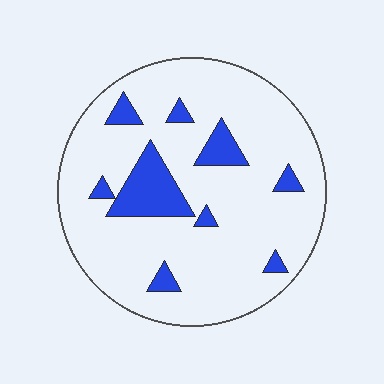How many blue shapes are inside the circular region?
9.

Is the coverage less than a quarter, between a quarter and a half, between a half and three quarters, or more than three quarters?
Less than a quarter.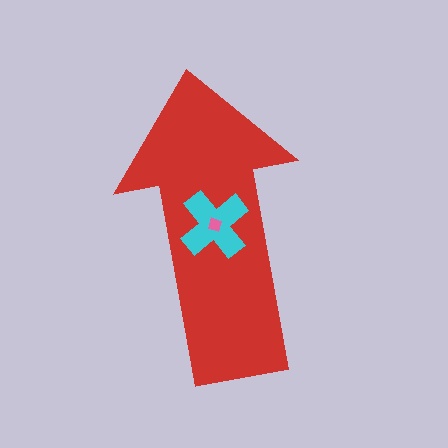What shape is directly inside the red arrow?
The cyan cross.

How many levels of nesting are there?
3.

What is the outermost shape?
The red arrow.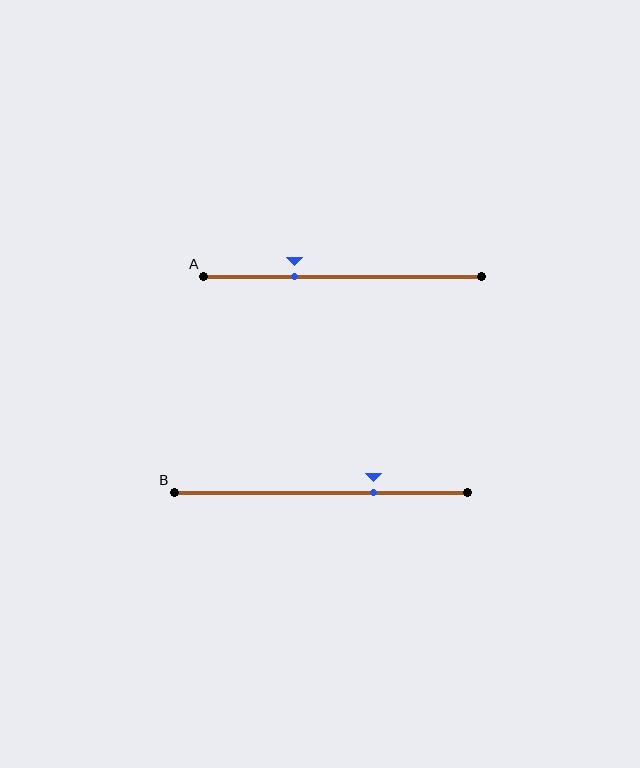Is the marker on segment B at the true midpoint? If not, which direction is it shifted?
No, the marker on segment B is shifted to the right by about 18% of the segment length.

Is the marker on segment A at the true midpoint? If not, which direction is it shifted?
No, the marker on segment A is shifted to the left by about 17% of the segment length.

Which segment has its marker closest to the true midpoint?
Segment A has its marker closest to the true midpoint.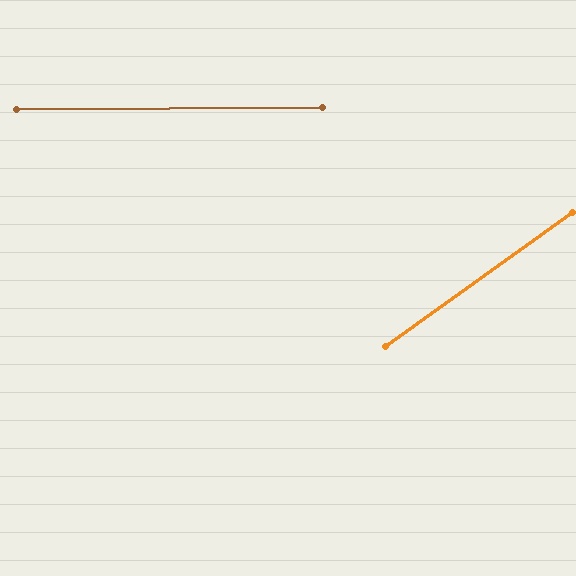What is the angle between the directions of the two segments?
Approximately 35 degrees.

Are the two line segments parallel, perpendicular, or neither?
Neither parallel nor perpendicular — they differ by about 35°.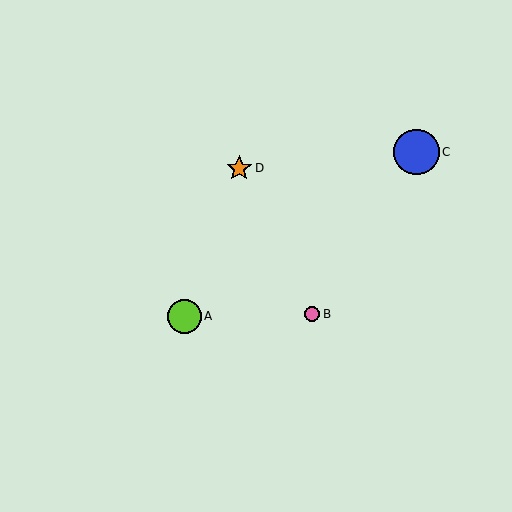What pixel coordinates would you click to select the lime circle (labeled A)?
Click at (185, 316) to select the lime circle A.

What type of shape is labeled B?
Shape B is a pink circle.